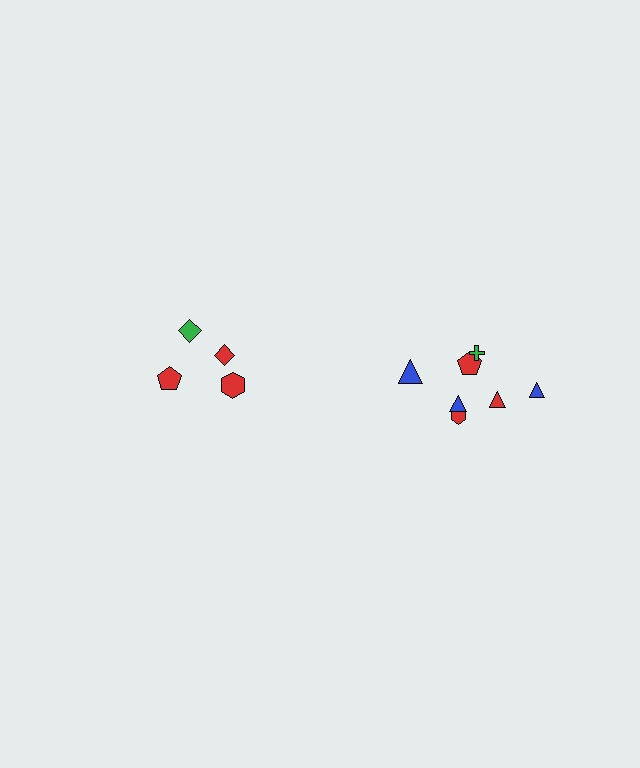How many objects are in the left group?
There are 4 objects.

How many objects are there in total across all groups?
There are 11 objects.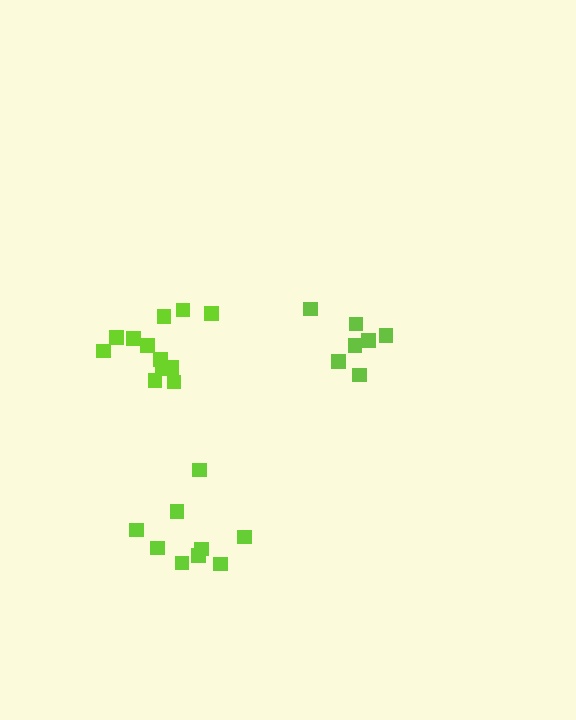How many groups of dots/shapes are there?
There are 3 groups.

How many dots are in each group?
Group 1: 9 dots, Group 2: 7 dots, Group 3: 12 dots (28 total).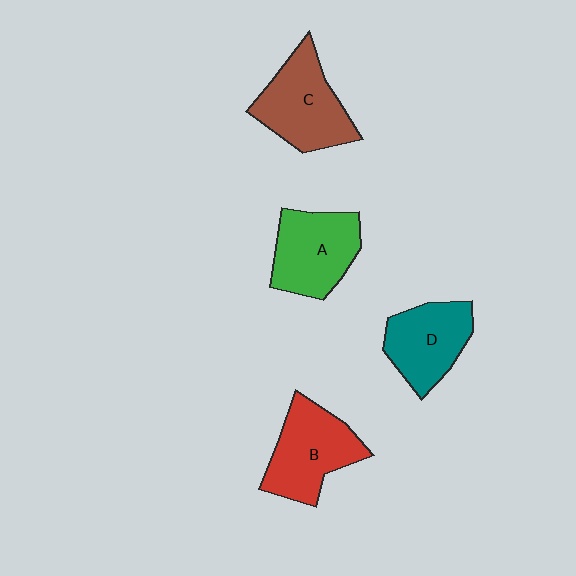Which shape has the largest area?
Shape C (brown).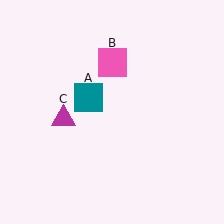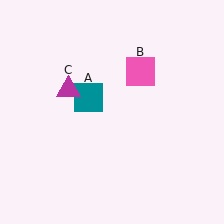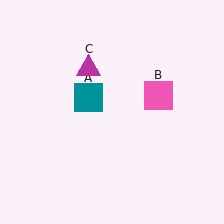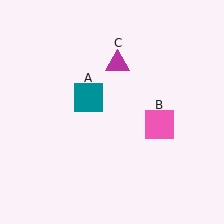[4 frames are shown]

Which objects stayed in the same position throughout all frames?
Teal square (object A) remained stationary.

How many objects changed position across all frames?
2 objects changed position: pink square (object B), magenta triangle (object C).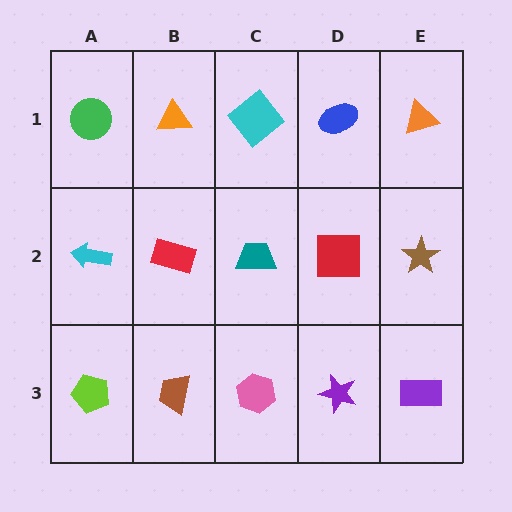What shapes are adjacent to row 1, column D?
A red square (row 2, column D), a cyan diamond (row 1, column C), an orange triangle (row 1, column E).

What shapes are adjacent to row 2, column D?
A blue ellipse (row 1, column D), a purple star (row 3, column D), a teal trapezoid (row 2, column C), a brown star (row 2, column E).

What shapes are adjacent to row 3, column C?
A teal trapezoid (row 2, column C), a brown trapezoid (row 3, column B), a purple star (row 3, column D).